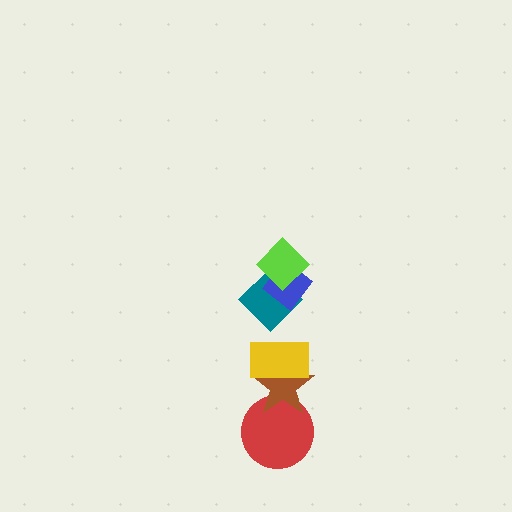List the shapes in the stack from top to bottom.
From top to bottom: the lime diamond, the blue diamond, the teal diamond, the yellow rectangle, the brown star, the red circle.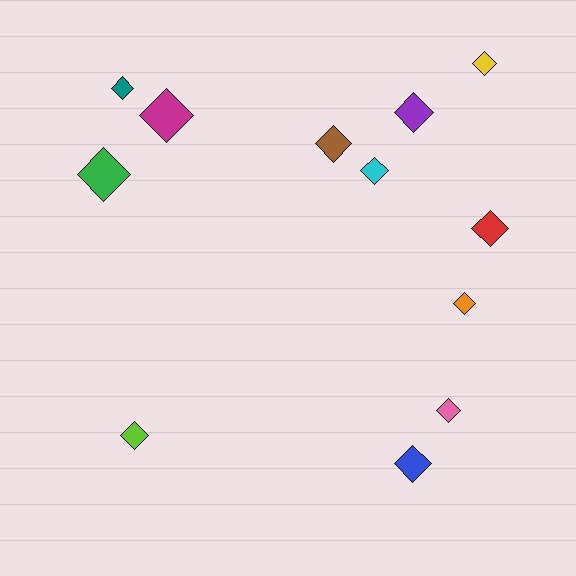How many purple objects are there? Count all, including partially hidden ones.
There is 1 purple object.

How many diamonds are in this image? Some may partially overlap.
There are 12 diamonds.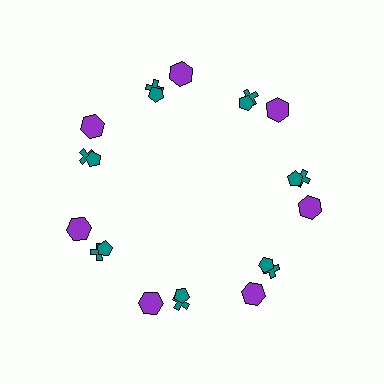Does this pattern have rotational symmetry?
Yes, this pattern has 7-fold rotational symmetry. It looks the same after rotating 51 degrees around the center.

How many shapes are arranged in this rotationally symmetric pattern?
There are 21 shapes, arranged in 7 groups of 3.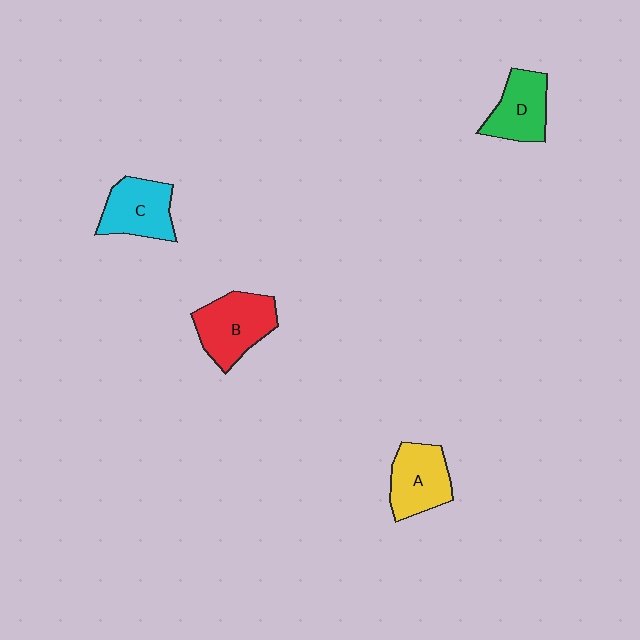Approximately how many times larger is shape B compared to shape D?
Approximately 1.3 times.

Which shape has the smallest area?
Shape D (green).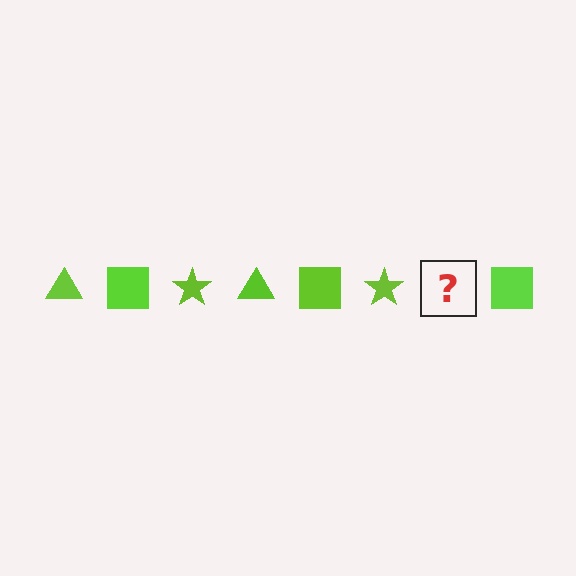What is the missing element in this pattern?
The missing element is a lime triangle.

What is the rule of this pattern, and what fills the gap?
The rule is that the pattern cycles through triangle, square, star shapes in lime. The gap should be filled with a lime triangle.